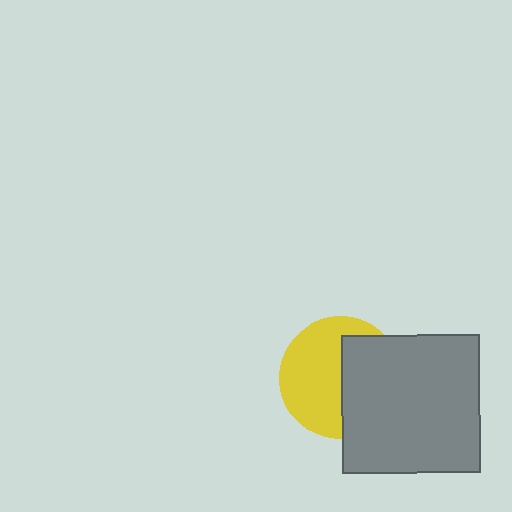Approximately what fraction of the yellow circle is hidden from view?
Roughly 45% of the yellow circle is hidden behind the gray square.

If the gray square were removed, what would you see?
You would see the complete yellow circle.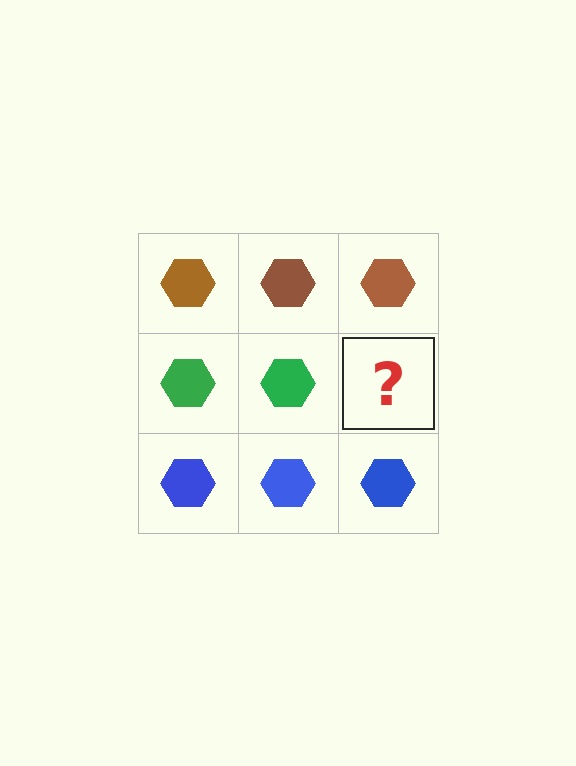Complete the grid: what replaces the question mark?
The question mark should be replaced with a green hexagon.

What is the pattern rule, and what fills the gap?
The rule is that each row has a consistent color. The gap should be filled with a green hexagon.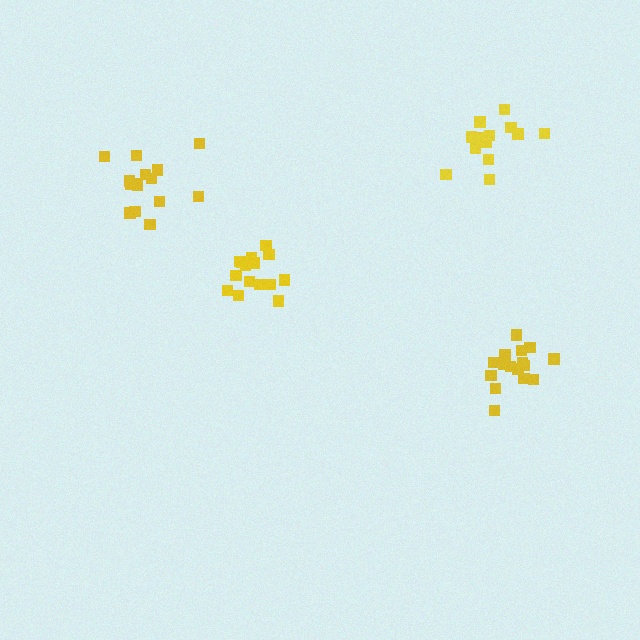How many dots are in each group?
Group 1: 17 dots, Group 2: 15 dots, Group 3: 15 dots, Group 4: 13 dots (60 total).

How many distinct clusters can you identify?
There are 4 distinct clusters.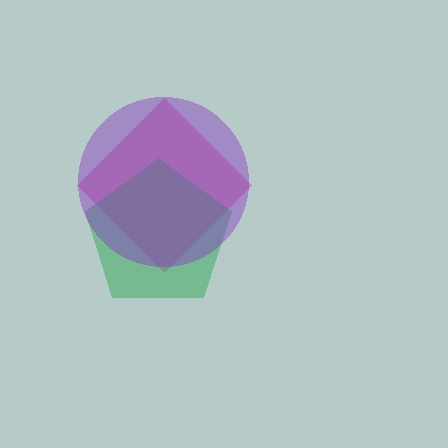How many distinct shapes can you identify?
There are 3 distinct shapes: a magenta diamond, a green pentagon, a purple circle.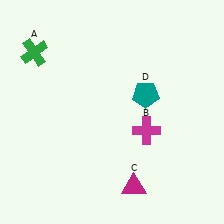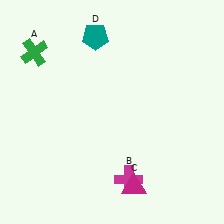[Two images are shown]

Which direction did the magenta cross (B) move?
The magenta cross (B) moved down.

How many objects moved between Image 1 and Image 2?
2 objects moved between the two images.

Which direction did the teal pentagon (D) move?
The teal pentagon (D) moved up.